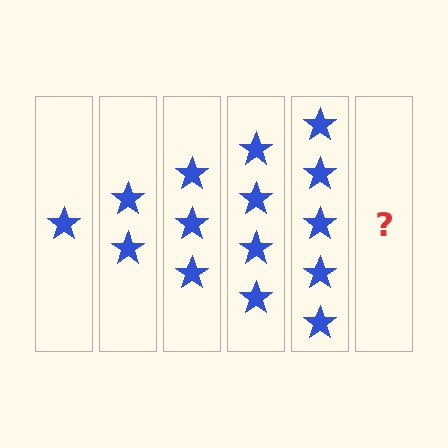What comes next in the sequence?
The next element should be 6 stars.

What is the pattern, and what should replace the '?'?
The pattern is that each step adds one more star. The '?' should be 6 stars.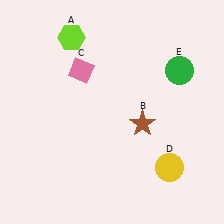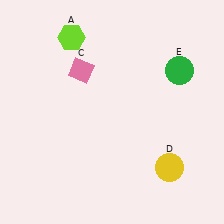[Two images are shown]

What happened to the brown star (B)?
The brown star (B) was removed in Image 2. It was in the bottom-right area of Image 1.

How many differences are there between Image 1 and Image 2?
There is 1 difference between the two images.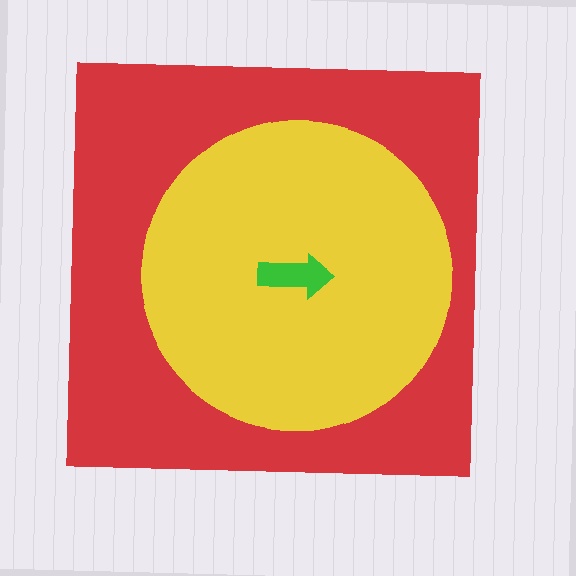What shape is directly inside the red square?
The yellow circle.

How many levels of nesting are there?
3.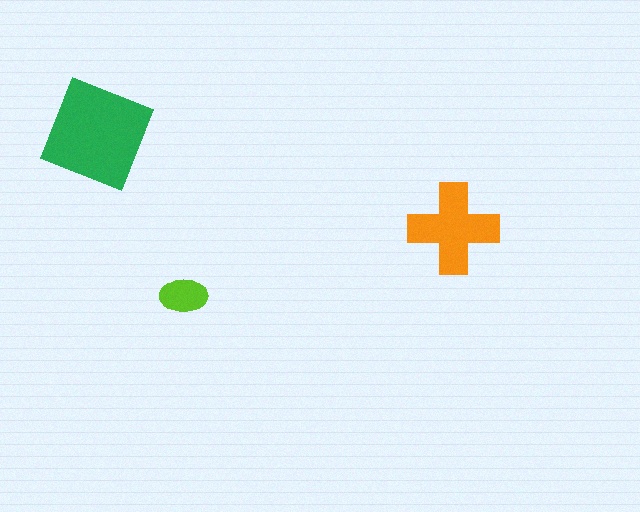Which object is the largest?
The green square.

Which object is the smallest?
The lime ellipse.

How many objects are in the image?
There are 3 objects in the image.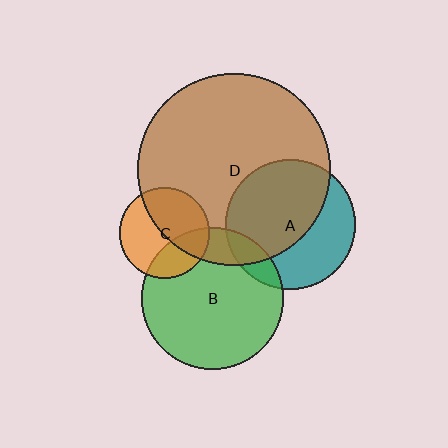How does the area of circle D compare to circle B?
Approximately 1.8 times.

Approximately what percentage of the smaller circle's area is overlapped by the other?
Approximately 30%.